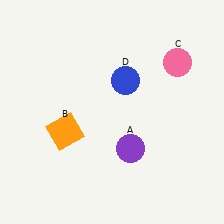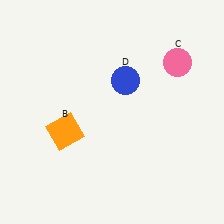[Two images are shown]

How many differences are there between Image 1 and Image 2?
There is 1 difference between the two images.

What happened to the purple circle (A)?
The purple circle (A) was removed in Image 2. It was in the bottom-right area of Image 1.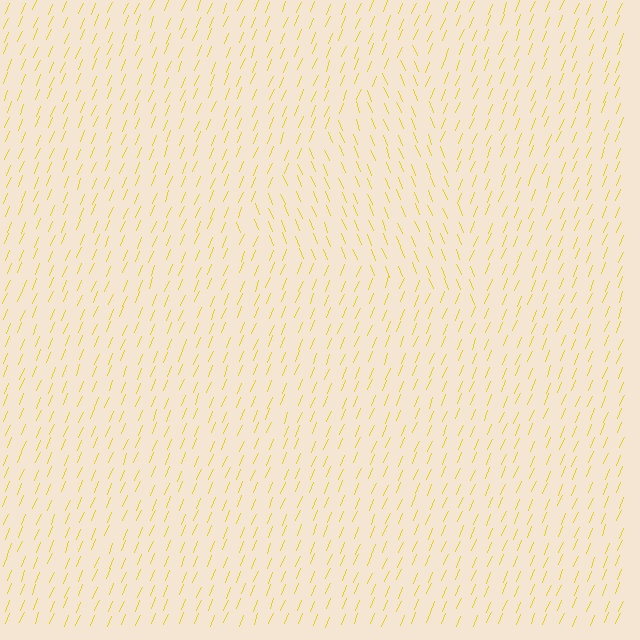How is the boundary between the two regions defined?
The boundary is defined purely by a change in line orientation (approximately 45 degrees difference). All lines are the same color and thickness.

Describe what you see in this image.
The image is filled with small yellow line segments. A triangle region in the image has lines oriented differently from the surrounding lines, creating a visible texture boundary.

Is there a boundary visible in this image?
Yes, there is a texture boundary formed by a change in line orientation.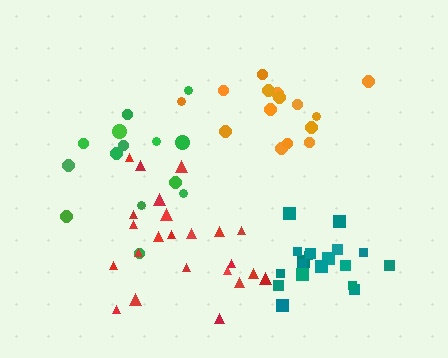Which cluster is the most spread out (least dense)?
Green.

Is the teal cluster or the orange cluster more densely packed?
Teal.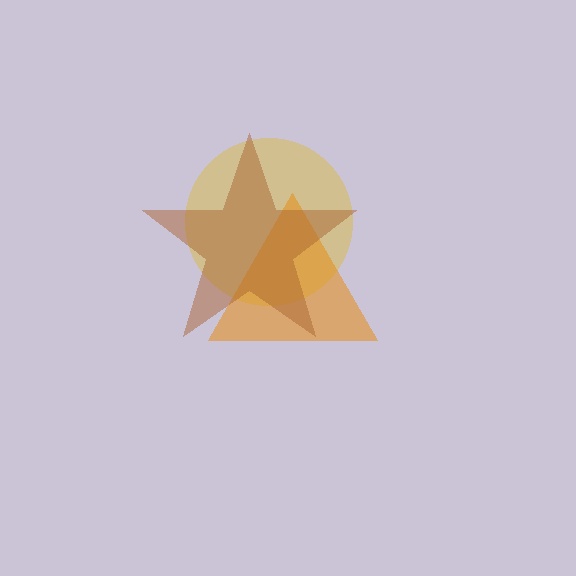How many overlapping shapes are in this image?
There are 3 overlapping shapes in the image.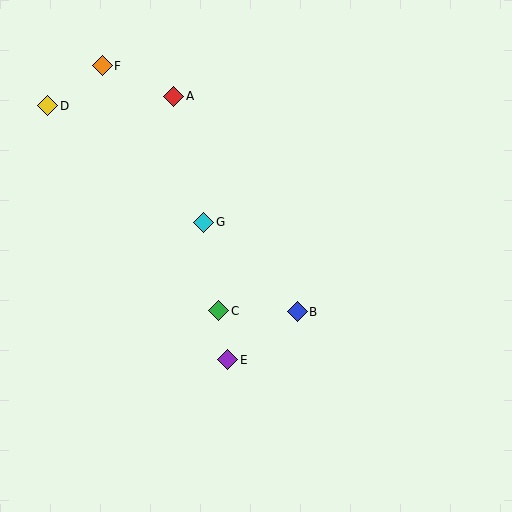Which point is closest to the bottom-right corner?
Point B is closest to the bottom-right corner.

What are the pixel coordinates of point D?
Point D is at (48, 106).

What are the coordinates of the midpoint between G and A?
The midpoint between G and A is at (189, 159).